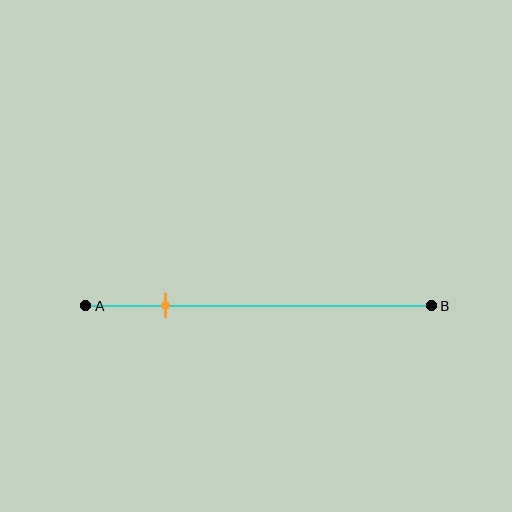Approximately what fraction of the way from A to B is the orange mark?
The orange mark is approximately 25% of the way from A to B.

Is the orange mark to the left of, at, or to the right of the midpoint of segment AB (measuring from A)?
The orange mark is to the left of the midpoint of segment AB.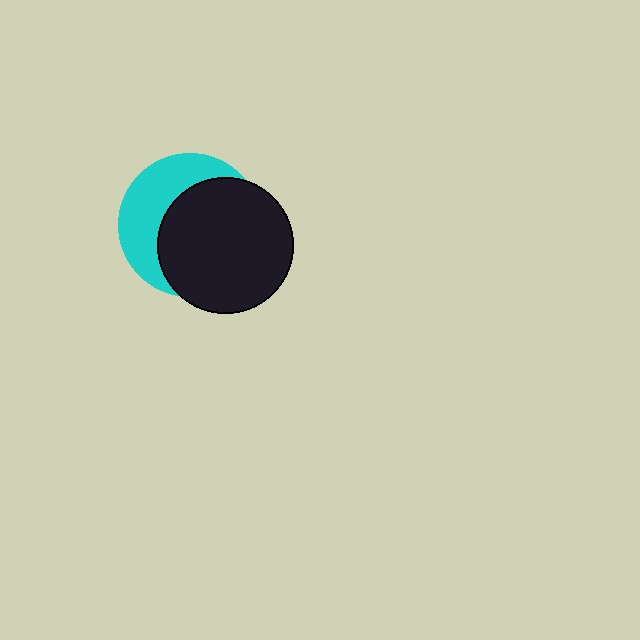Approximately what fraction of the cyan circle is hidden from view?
Roughly 60% of the cyan circle is hidden behind the black circle.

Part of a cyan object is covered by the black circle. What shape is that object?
It is a circle.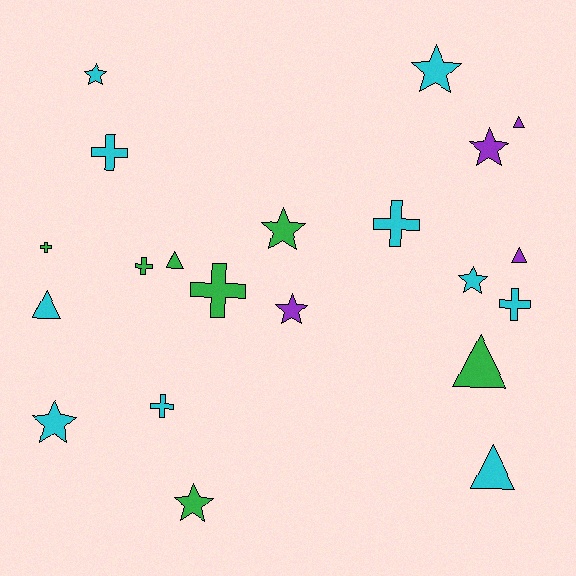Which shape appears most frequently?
Star, with 8 objects.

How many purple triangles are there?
There are 2 purple triangles.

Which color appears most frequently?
Cyan, with 10 objects.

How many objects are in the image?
There are 21 objects.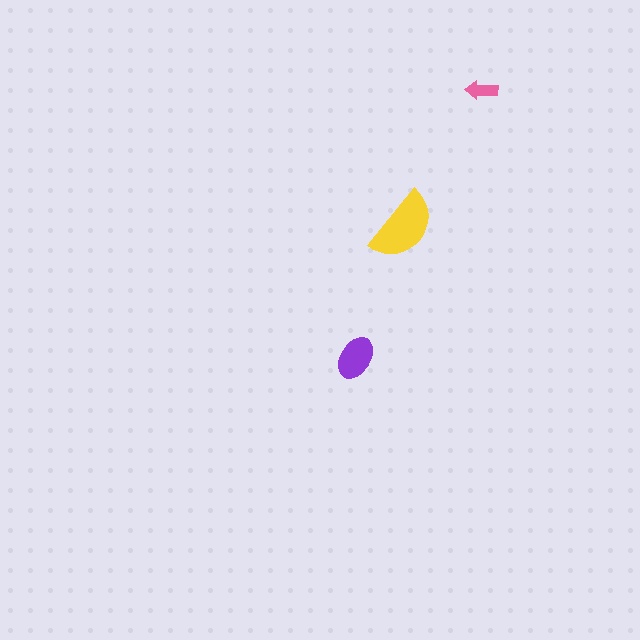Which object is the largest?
The yellow semicircle.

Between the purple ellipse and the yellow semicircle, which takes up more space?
The yellow semicircle.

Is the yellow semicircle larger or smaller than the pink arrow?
Larger.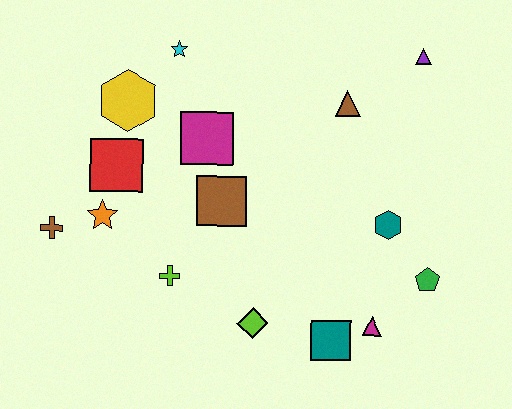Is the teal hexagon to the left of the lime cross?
No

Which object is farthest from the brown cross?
The purple triangle is farthest from the brown cross.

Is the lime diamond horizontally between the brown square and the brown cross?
No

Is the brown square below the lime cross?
No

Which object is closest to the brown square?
The magenta square is closest to the brown square.